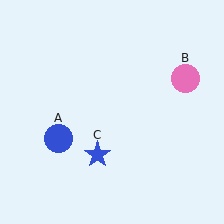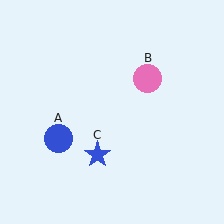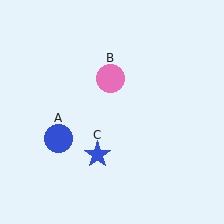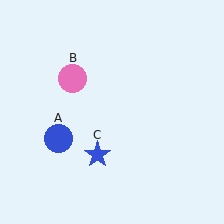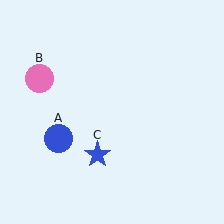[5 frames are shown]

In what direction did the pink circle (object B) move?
The pink circle (object B) moved left.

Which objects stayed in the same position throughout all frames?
Blue circle (object A) and blue star (object C) remained stationary.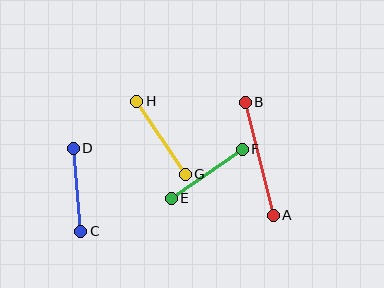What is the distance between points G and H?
The distance is approximately 88 pixels.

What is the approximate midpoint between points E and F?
The midpoint is at approximately (207, 174) pixels.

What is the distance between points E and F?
The distance is approximately 86 pixels.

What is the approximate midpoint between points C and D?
The midpoint is at approximately (77, 190) pixels.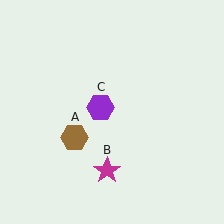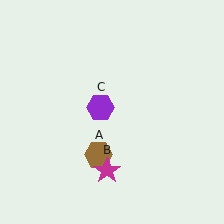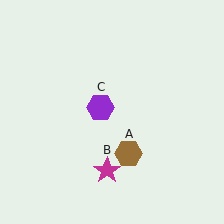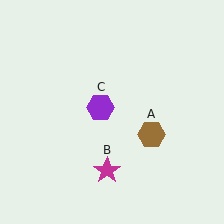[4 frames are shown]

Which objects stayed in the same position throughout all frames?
Magenta star (object B) and purple hexagon (object C) remained stationary.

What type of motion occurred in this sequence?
The brown hexagon (object A) rotated counterclockwise around the center of the scene.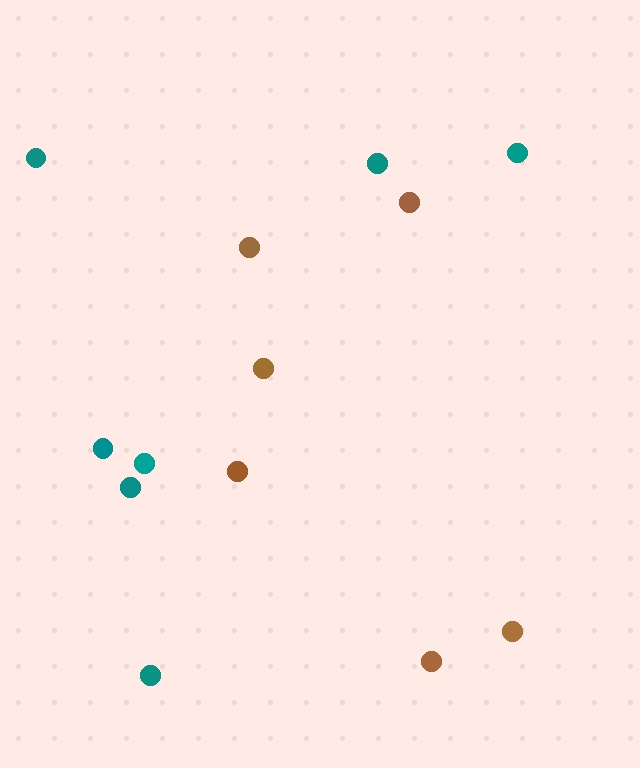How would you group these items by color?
There are 2 groups: one group of teal circles (7) and one group of brown circles (6).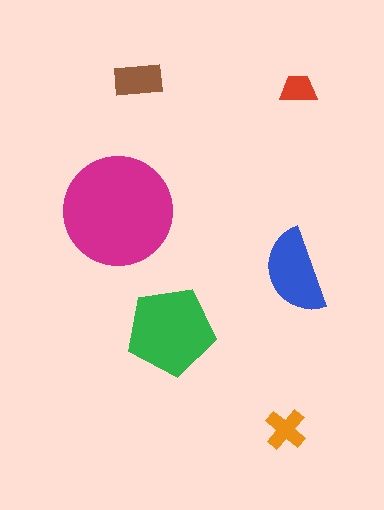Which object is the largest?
The magenta circle.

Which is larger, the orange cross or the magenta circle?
The magenta circle.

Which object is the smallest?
The red trapezoid.